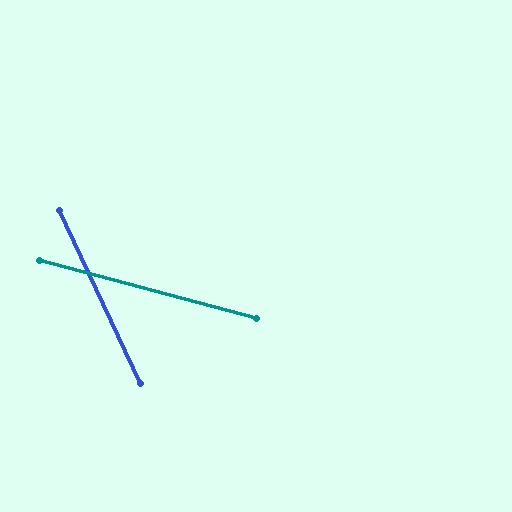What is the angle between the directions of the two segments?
Approximately 50 degrees.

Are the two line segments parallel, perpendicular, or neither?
Neither parallel nor perpendicular — they differ by about 50°.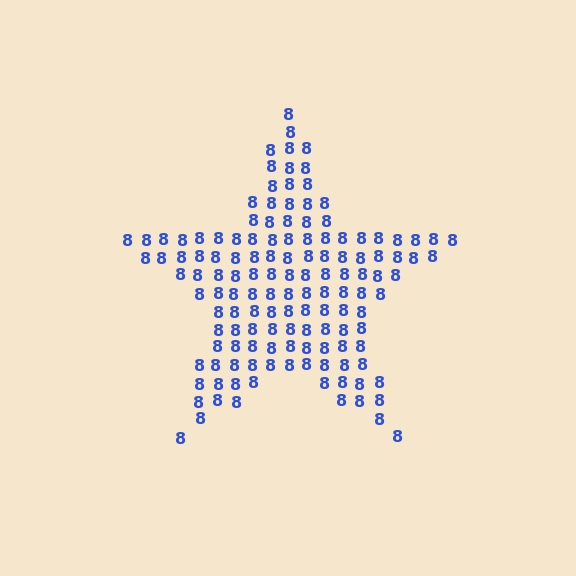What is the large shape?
The large shape is a star.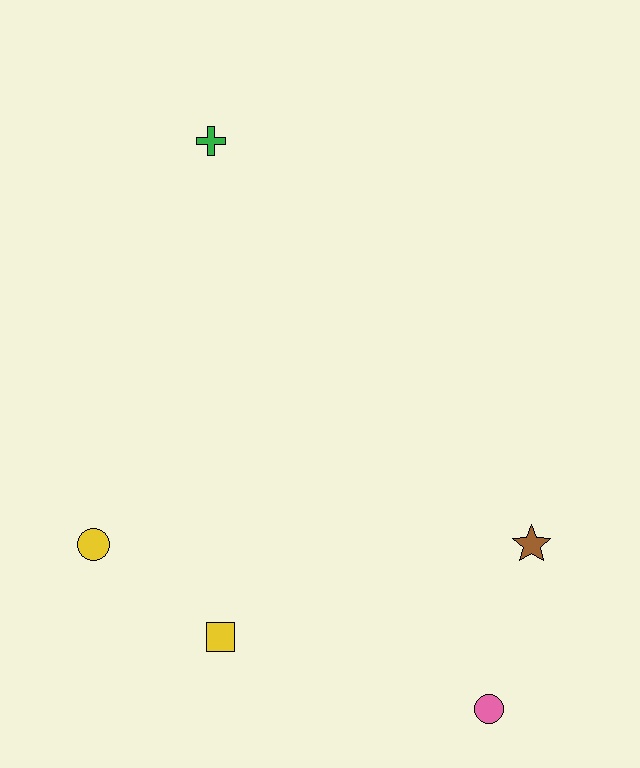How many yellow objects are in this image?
There are 2 yellow objects.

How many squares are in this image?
There is 1 square.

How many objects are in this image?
There are 5 objects.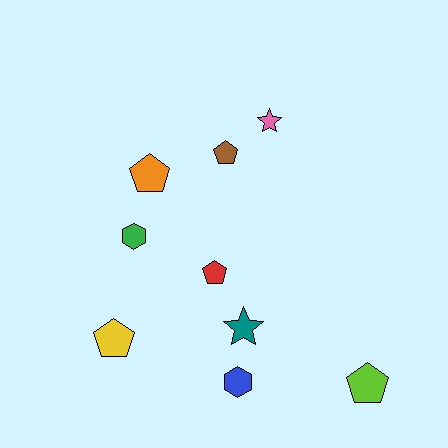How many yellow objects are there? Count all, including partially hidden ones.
There is 1 yellow object.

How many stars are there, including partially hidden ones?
There are 2 stars.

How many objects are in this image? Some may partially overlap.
There are 9 objects.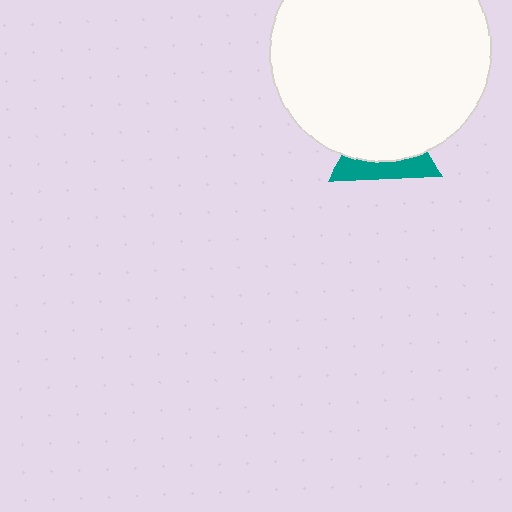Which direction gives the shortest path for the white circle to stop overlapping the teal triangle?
Moving up gives the shortest separation.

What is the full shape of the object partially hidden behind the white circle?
The partially hidden object is a teal triangle.